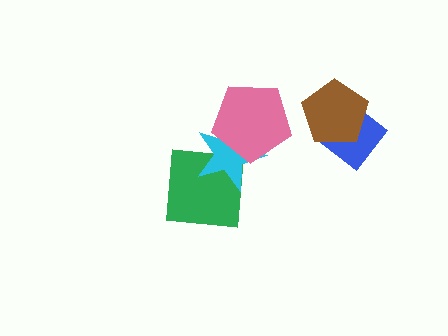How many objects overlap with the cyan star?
2 objects overlap with the cyan star.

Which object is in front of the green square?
The cyan star is in front of the green square.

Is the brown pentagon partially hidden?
No, no other shape covers it.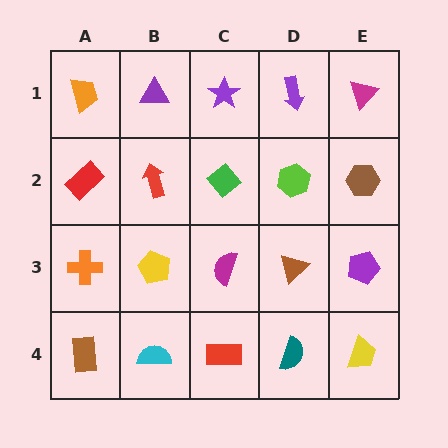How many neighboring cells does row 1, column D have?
3.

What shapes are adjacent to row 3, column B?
A red arrow (row 2, column B), a cyan semicircle (row 4, column B), an orange cross (row 3, column A), a magenta semicircle (row 3, column C).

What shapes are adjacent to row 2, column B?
A purple triangle (row 1, column B), a yellow pentagon (row 3, column B), a red rectangle (row 2, column A), a green diamond (row 2, column C).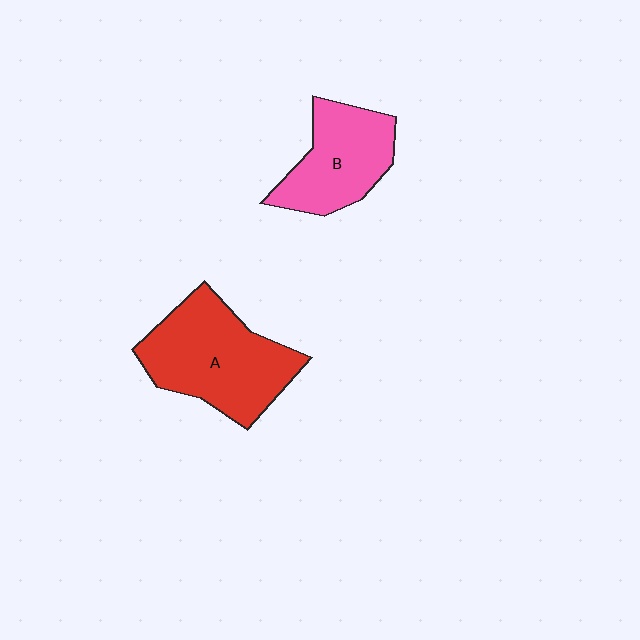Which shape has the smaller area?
Shape B (pink).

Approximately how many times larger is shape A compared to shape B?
Approximately 1.4 times.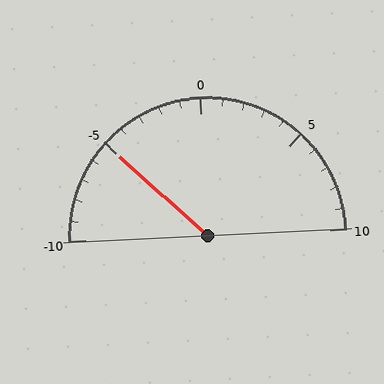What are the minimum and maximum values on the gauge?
The gauge ranges from -10 to 10.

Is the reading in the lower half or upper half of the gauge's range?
The reading is in the lower half of the range (-10 to 10).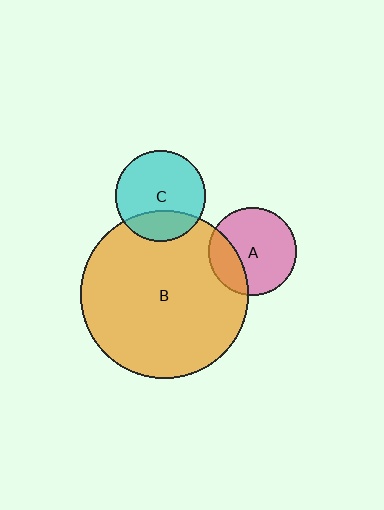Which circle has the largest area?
Circle B (orange).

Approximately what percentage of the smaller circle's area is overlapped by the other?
Approximately 25%.